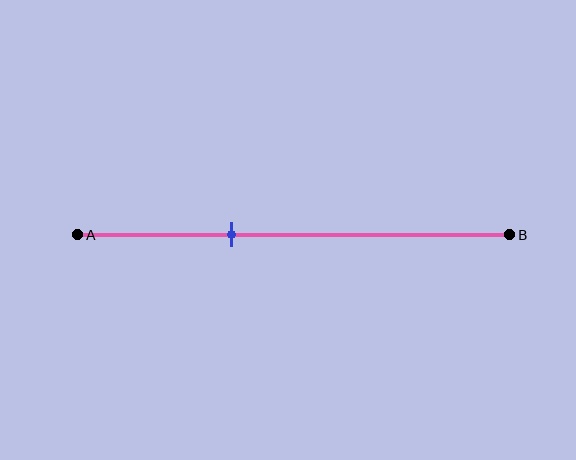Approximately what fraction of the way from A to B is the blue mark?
The blue mark is approximately 35% of the way from A to B.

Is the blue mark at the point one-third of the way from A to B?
Yes, the mark is approximately at the one-third point.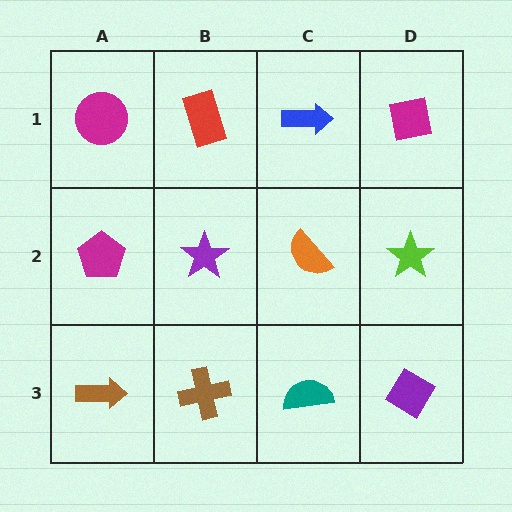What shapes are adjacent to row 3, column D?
A lime star (row 2, column D), a teal semicircle (row 3, column C).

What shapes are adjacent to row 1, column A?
A magenta pentagon (row 2, column A), a red rectangle (row 1, column B).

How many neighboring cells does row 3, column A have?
2.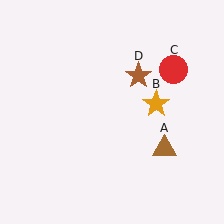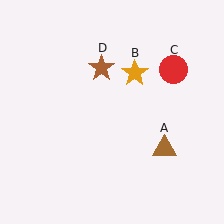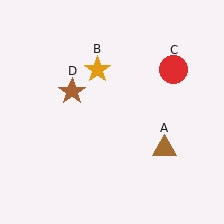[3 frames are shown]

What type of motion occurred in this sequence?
The orange star (object B), brown star (object D) rotated counterclockwise around the center of the scene.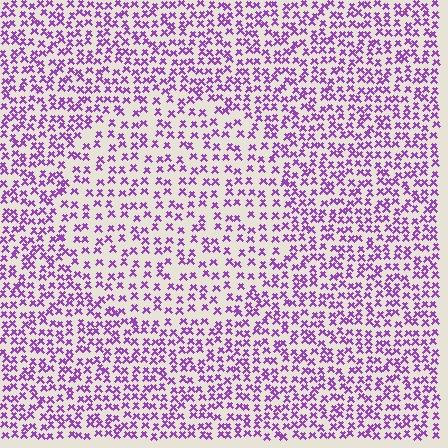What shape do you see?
I see a circle.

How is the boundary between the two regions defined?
The boundary is defined by a change in element density (approximately 1.6x ratio). All elements are the same color, size, and shape.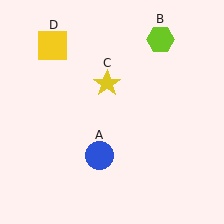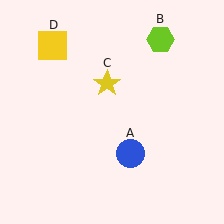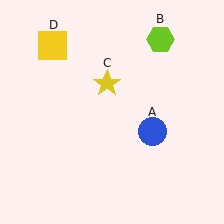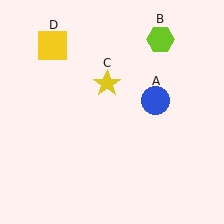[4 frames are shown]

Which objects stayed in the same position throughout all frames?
Lime hexagon (object B) and yellow star (object C) and yellow square (object D) remained stationary.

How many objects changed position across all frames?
1 object changed position: blue circle (object A).